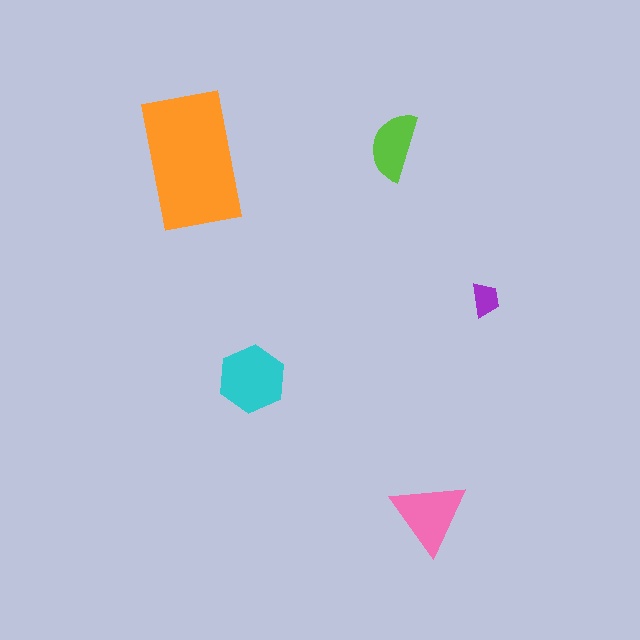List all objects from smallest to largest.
The purple trapezoid, the lime semicircle, the pink triangle, the cyan hexagon, the orange rectangle.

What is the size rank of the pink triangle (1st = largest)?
3rd.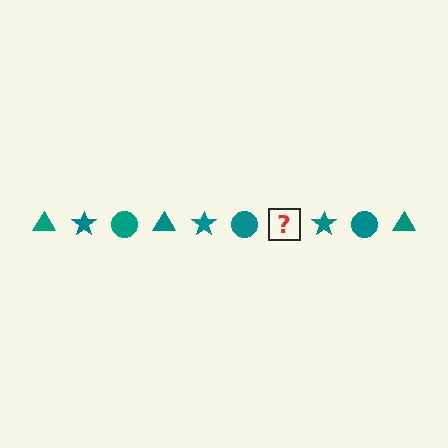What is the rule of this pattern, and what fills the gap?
The rule is that the pattern cycles through triangle, star, circle shapes in teal. The gap should be filled with a teal triangle.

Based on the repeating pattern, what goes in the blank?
The blank should be a teal triangle.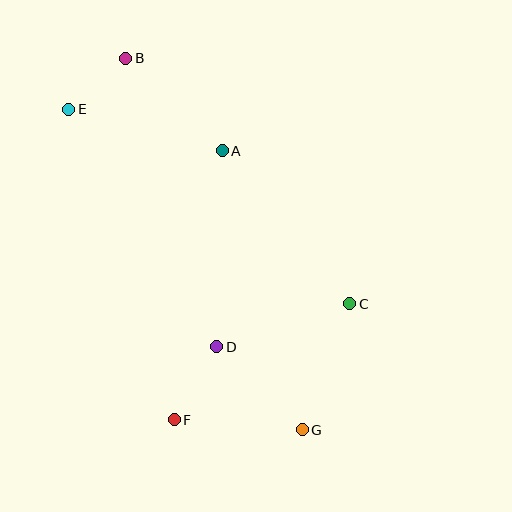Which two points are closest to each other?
Points B and E are closest to each other.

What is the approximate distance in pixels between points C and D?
The distance between C and D is approximately 140 pixels.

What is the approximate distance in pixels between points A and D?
The distance between A and D is approximately 196 pixels.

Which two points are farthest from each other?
Points B and G are farthest from each other.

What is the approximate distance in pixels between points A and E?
The distance between A and E is approximately 159 pixels.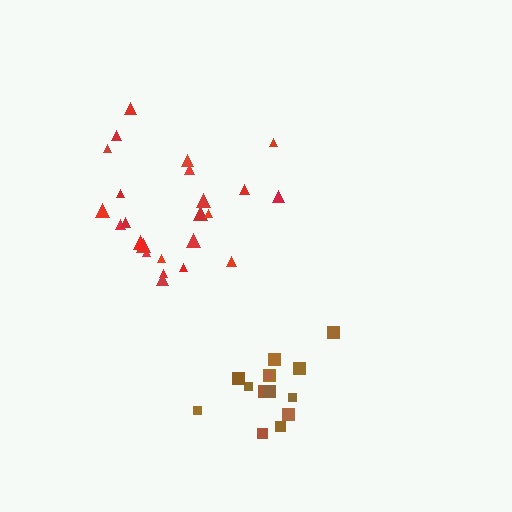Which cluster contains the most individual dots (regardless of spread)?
Red (24).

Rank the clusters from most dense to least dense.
brown, red.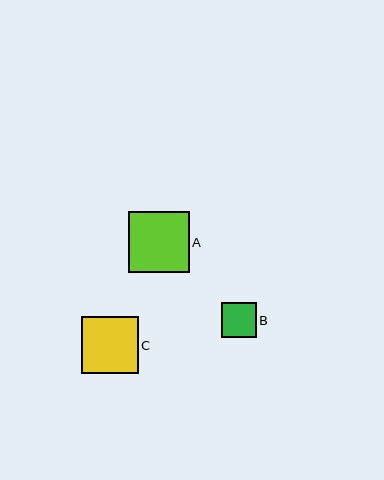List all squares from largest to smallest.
From largest to smallest: A, C, B.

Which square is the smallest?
Square B is the smallest with a size of approximately 35 pixels.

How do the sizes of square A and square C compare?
Square A and square C are approximately the same size.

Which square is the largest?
Square A is the largest with a size of approximately 61 pixels.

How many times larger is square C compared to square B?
Square C is approximately 1.7 times the size of square B.